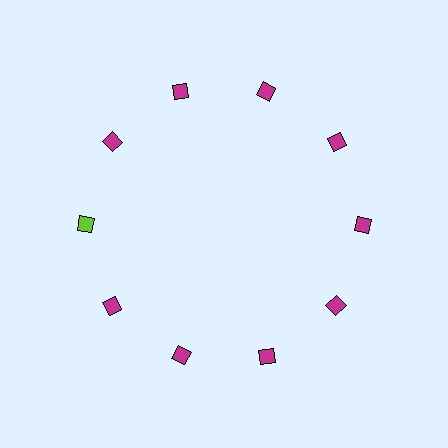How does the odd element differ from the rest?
It has a different color: lime instead of magenta.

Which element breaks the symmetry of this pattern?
The lime diamond at roughly the 9 o'clock position breaks the symmetry. All other shapes are magenta diamonds.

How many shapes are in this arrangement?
There are 10 shapes arranged in a ring pattern.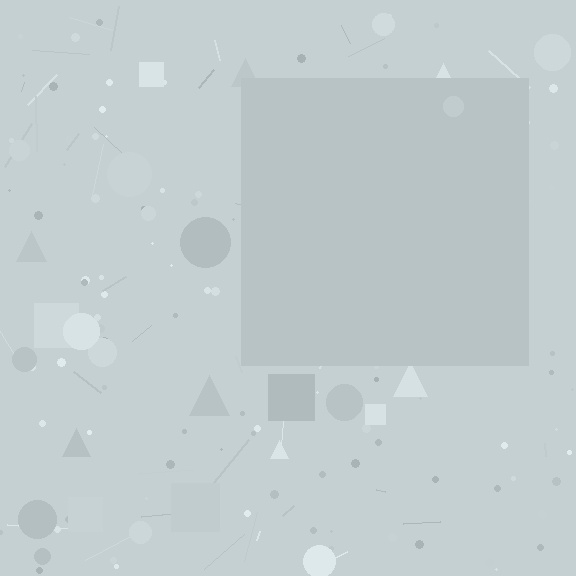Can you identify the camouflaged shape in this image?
The camouflaged shape is a square.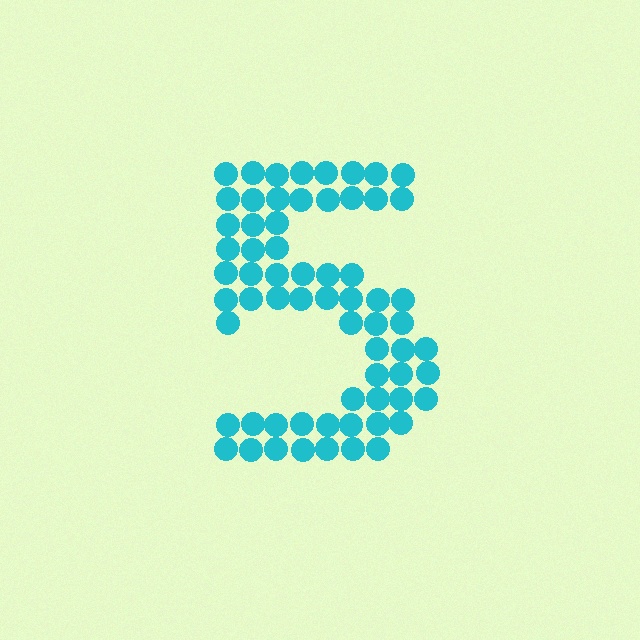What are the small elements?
The small elements are circles.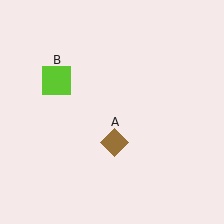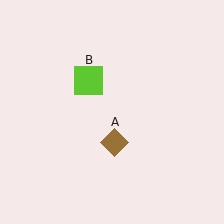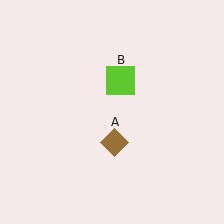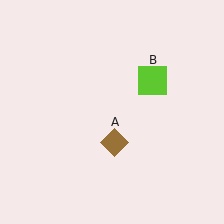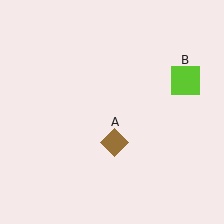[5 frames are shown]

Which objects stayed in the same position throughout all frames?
Brown diamond (object A) remained stationary.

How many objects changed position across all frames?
1 object changed position: lime square (object B).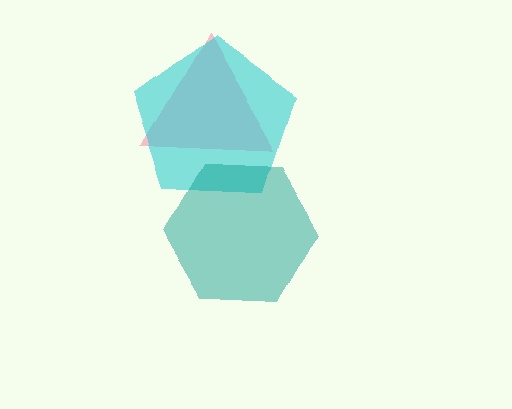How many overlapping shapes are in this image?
There are 3 overlapping shapes in the image.